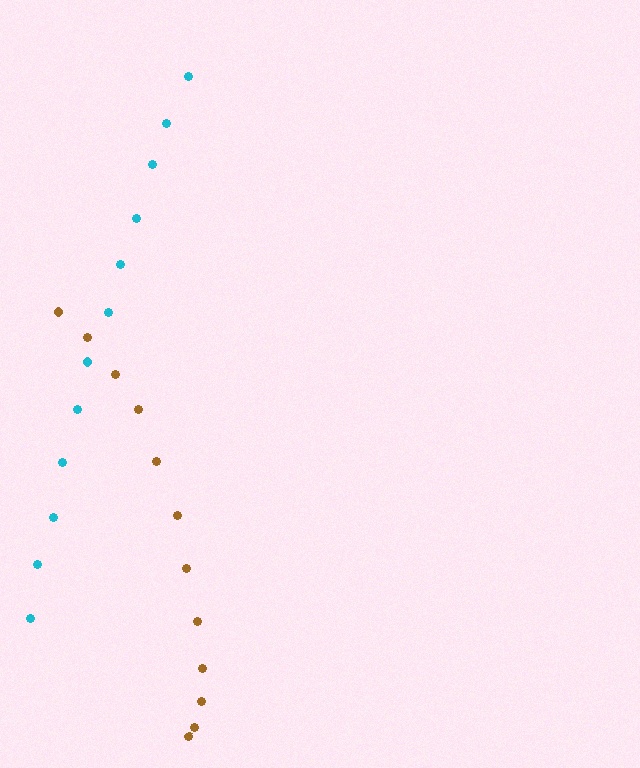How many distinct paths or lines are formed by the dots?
There are 2 distinct paths.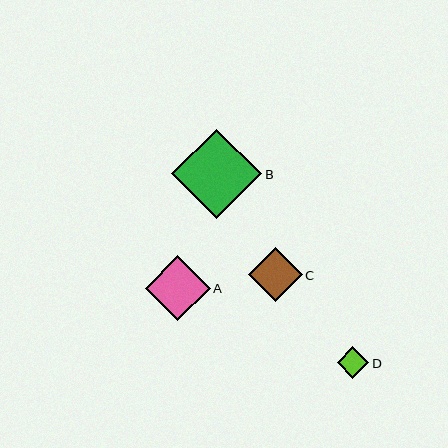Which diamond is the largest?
Diamond B is the largest with a size of approximately 90 pixels.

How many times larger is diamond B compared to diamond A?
Diamond B is approximately 1.4 times the size of diamond A.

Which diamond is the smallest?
Diamond D is the smallest with a size of approximately 31 pixels.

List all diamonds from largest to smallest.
From largest to smallest: B, A, C, D.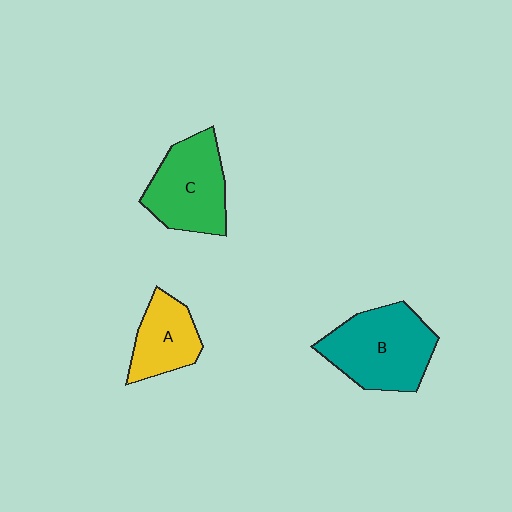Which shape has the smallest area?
Shape A (yellow).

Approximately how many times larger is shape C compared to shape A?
Approximately 1.4 times.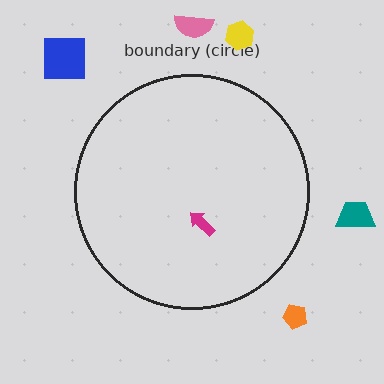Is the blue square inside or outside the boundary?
Outside.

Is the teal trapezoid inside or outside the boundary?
Outside.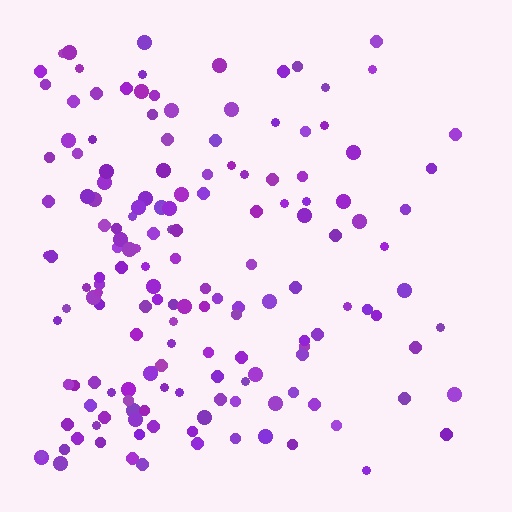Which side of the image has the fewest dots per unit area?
The right.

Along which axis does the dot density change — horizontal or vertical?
Horizontal.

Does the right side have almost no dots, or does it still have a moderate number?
Still a moderate number, just noticeably fewer than the left.